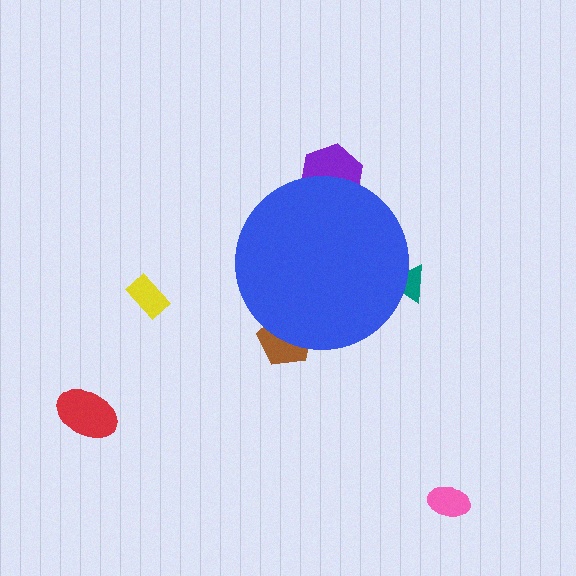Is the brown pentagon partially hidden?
Yes, the brown pentagon is partially hidden behind the blue circle.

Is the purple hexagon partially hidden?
Yes, the purple hexagon is partially hidden behind the blue circle.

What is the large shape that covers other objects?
A blue circle.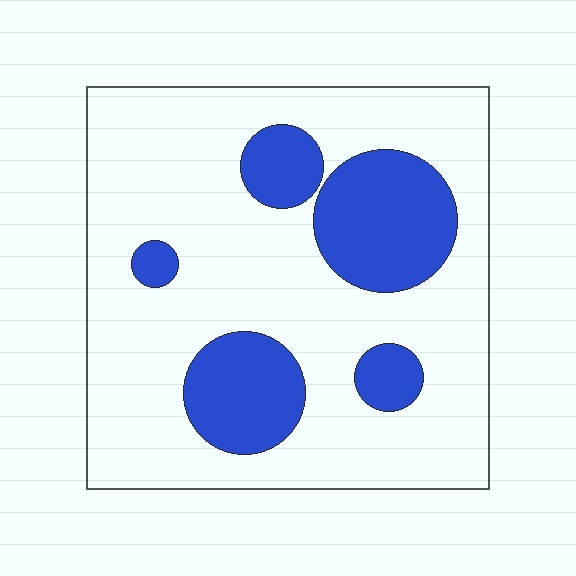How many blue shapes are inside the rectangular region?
5.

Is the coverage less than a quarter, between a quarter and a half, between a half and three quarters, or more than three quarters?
Less than a quarter.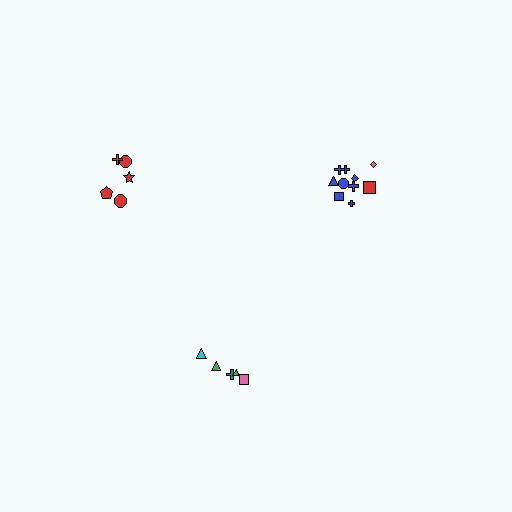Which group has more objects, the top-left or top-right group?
The top-right group.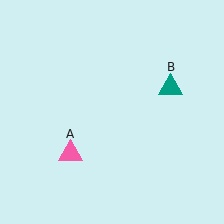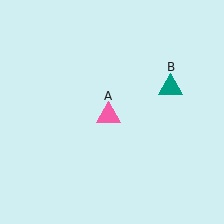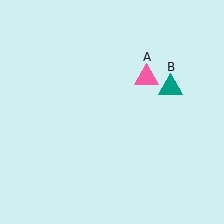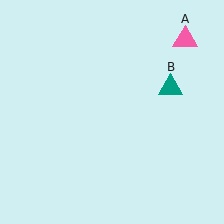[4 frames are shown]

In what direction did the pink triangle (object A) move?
The pink triangle (object A) moved up and to the right.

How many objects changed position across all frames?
1 object changed position: pink triangle (object A).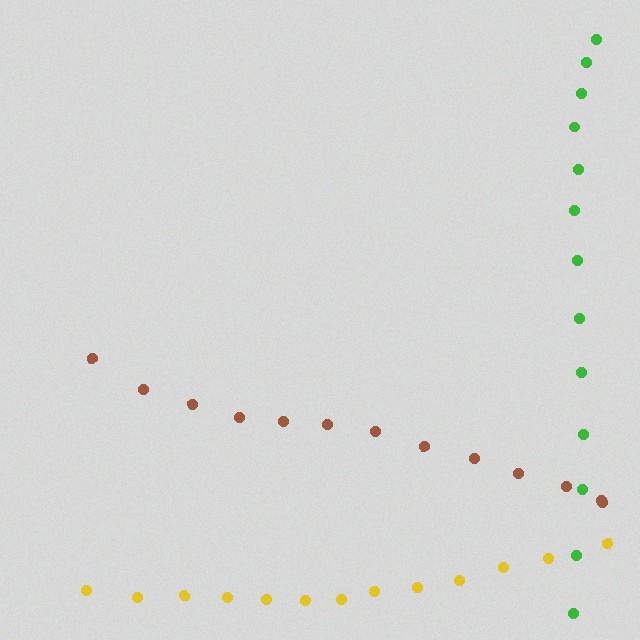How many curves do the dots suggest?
There are 3 distinct paths.